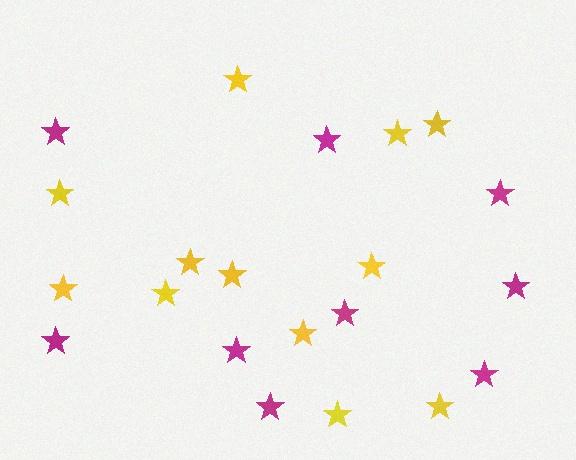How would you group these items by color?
There are 2 groups: one group of magenta stars (9) and one group of yellow stars (12).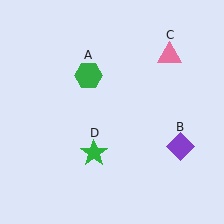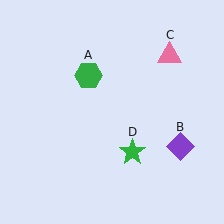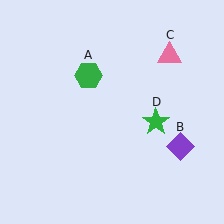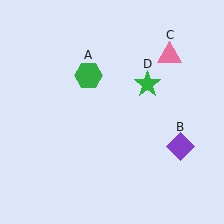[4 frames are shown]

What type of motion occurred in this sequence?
The green star (object D) rotated counterclockwise around the center of the scene.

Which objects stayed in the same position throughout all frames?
Green hexagon (object A) and purple diamond (object B) and pink triangle (object C) remained stationary.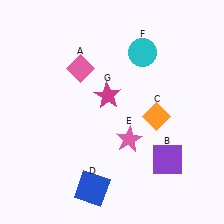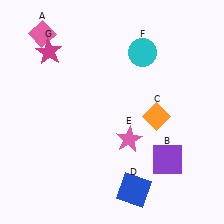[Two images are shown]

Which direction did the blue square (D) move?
The blue square (D) moved right.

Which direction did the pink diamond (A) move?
The pink diamond (A) moved left.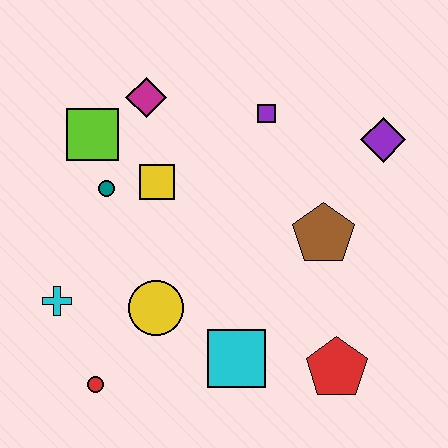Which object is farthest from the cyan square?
The magenta diamond is farthest from the cyan square.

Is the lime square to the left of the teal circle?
Yes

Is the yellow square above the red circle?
Yes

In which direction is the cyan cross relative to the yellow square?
The cyan cross is below the yellow square.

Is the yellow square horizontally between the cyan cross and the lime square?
No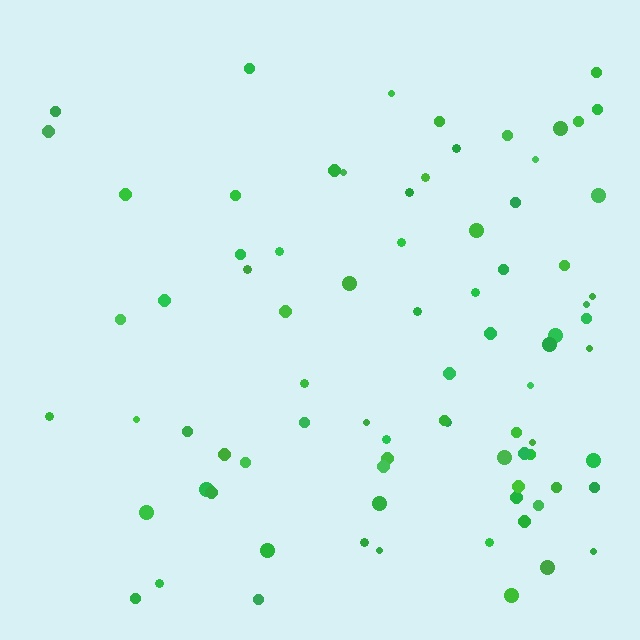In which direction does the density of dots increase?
From left to right, with the right side densest.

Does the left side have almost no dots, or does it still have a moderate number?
Still a moderate number, just noticeably fewer than the right.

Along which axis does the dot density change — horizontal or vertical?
Horizontal.